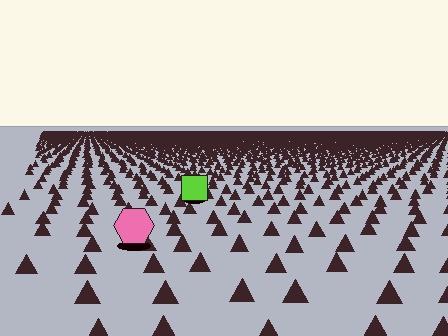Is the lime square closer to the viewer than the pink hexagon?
No. The pink hexagon is closer — you can tell from the texture gradient: the ground texture is coarser near it.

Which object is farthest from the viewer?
The lime square is farthest from the viewer. It appears smaller and the ground texture around it is denser.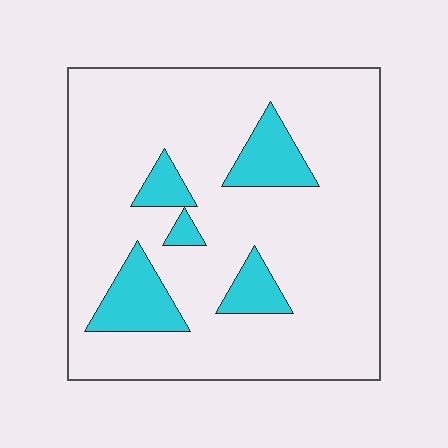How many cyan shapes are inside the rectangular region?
5.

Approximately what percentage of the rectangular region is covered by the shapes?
Approximately 15%.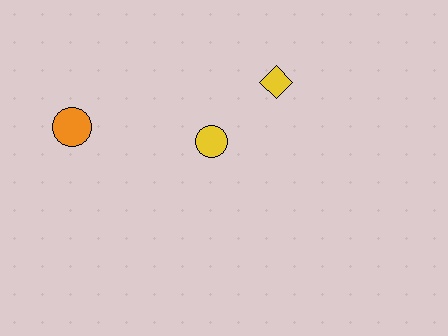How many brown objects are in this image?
There are no brown objects.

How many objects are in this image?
There are 3 objects.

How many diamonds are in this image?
There is 1 diamond.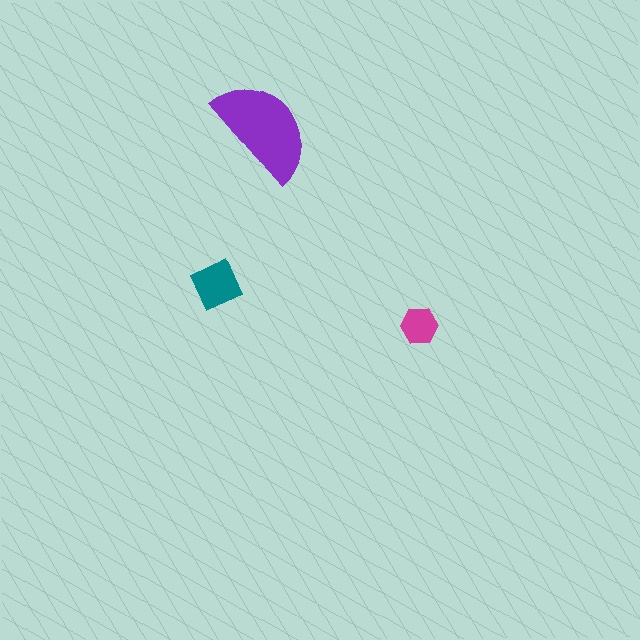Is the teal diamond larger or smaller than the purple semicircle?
Smaller.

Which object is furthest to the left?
The teal diamond is leftmost.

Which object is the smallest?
The magenta hexagon.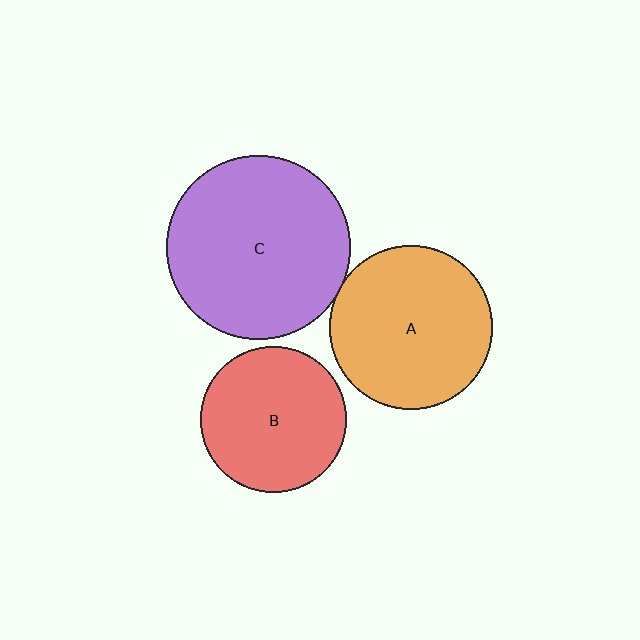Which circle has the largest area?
Circle C (purple).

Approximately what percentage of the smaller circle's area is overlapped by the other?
Approximately 5%.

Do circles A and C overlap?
Yes.